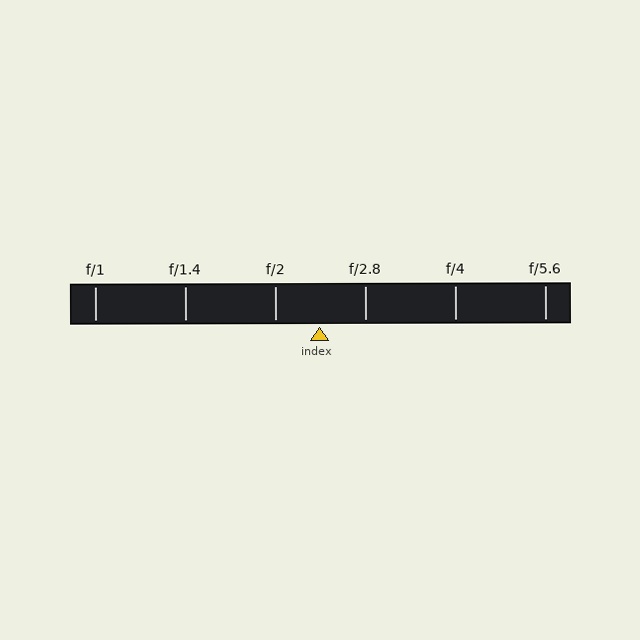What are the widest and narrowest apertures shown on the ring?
The widest aperture shown is f/1 and the narrowest is f/5.6.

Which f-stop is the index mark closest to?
The index mark is closest to f/2.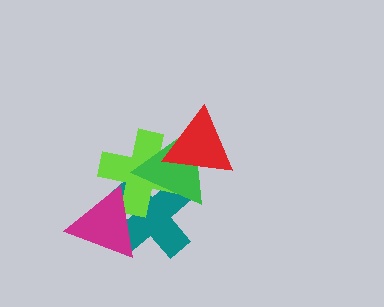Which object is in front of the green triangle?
The red triangle is in front of the green triangle.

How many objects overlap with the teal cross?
3 objects overlap with the teal cross.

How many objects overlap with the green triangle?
3 objects overlap with the green triangle.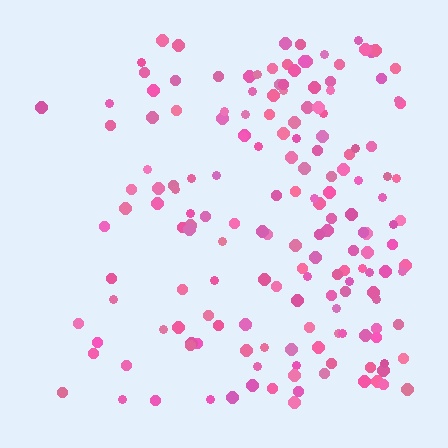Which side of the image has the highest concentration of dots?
The right.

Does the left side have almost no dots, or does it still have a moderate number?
Still a moderate number, just noticeably fewer than the right.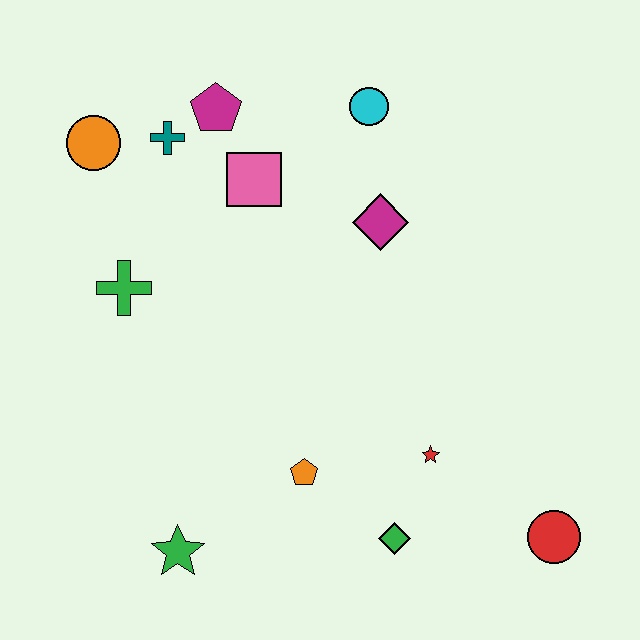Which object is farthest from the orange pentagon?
The orange circle is farthest from the orange pentagon.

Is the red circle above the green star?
Yes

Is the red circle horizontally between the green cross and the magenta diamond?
No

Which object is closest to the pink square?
The magenta pentagon is closest to the pink square.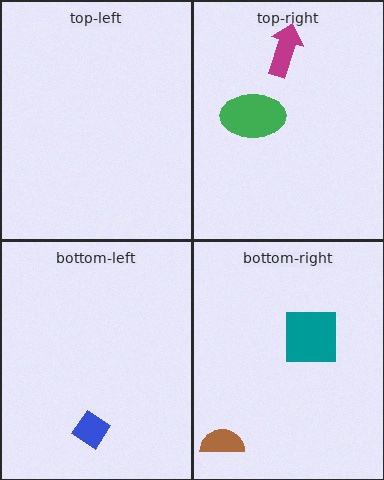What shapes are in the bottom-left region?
The blue diamond.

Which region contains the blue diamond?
The bottom-left region.